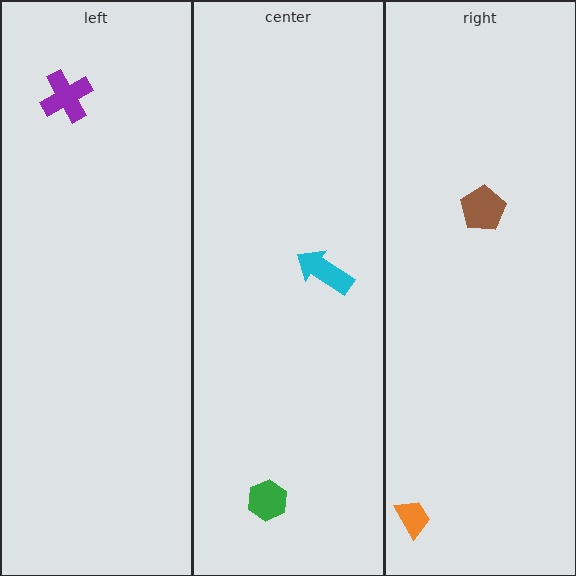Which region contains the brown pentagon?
The right region.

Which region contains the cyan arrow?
The center region.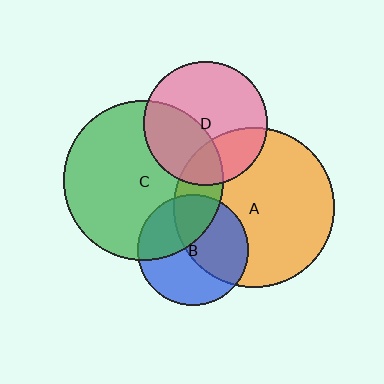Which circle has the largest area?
Circle A (orange).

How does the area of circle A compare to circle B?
Approximately 2.1 times.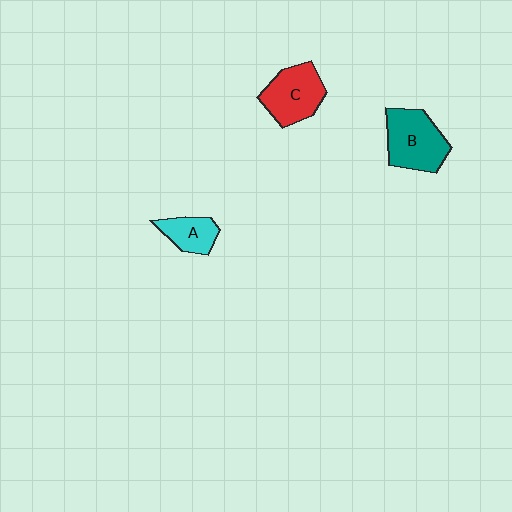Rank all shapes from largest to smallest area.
From largest to smallest: B (teal), C (red), A (cyan).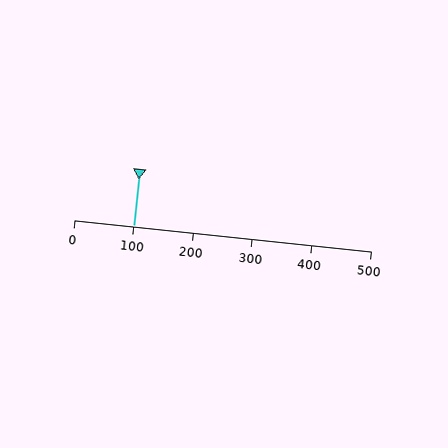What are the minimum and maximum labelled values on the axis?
The axis runs from 0 to 500.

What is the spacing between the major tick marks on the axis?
The major ticks are spaced 100 apart.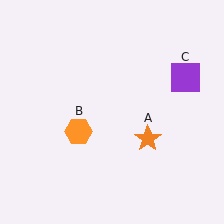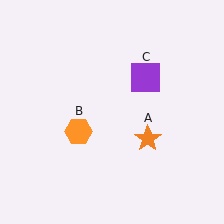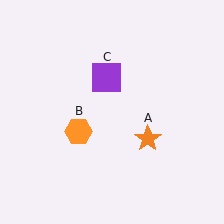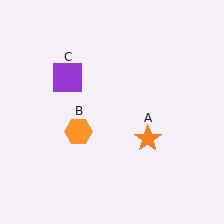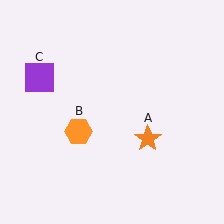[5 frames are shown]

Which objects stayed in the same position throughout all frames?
Orange star (object A) and orange hexagon (object B) remained stationary.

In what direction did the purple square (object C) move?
The purple square (object C) moved left.